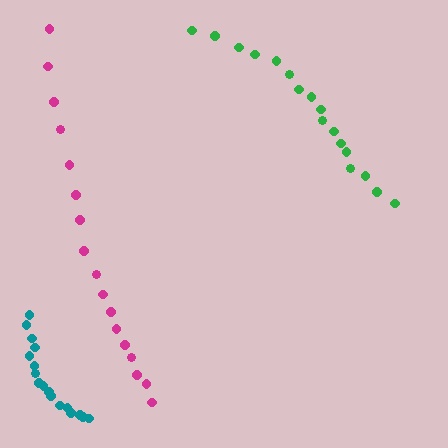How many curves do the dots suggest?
There are 3 distinct paths.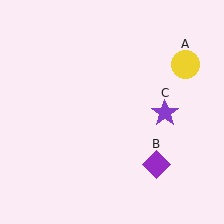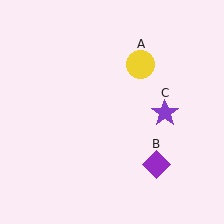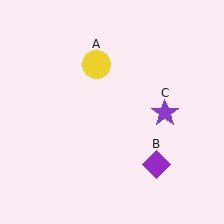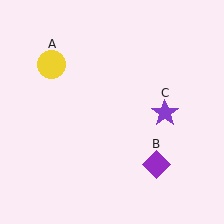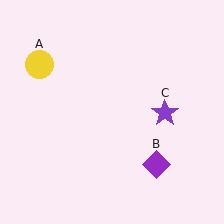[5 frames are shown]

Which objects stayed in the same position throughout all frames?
Purple diamond (object B) and purple star (object C) remained stationary.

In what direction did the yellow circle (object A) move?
The yellow circle (object A) moved left.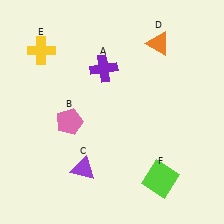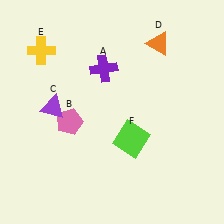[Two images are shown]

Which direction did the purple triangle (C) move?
The purple triangle (C) moved up.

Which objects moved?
The objects that moved are: the purple triangle (C), the lime square (F).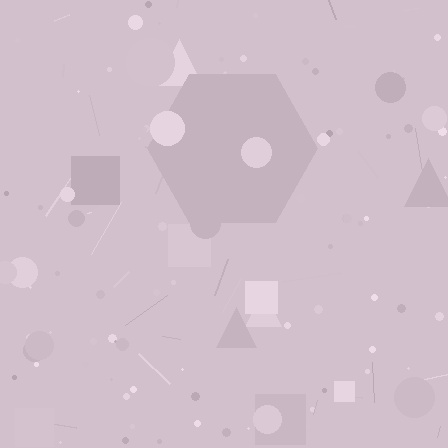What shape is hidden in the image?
A hexagon is hidden in the image.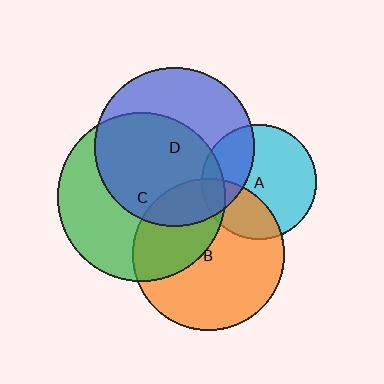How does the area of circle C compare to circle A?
Approximately 2.2 times.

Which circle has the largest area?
Circle C (green).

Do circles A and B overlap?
Yes.